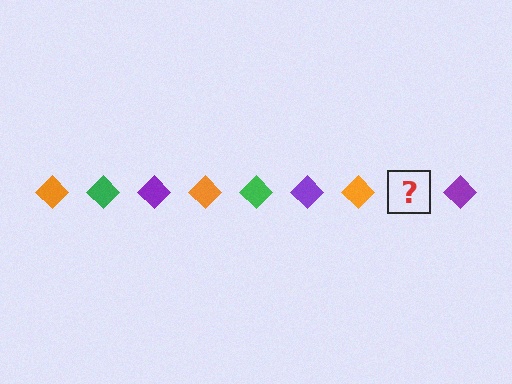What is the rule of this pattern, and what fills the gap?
The rule is that the pattern cycles through orange, green, purple diamonds. The gap should be filled with a green diamond.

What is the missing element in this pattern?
The missing element is a green diamond.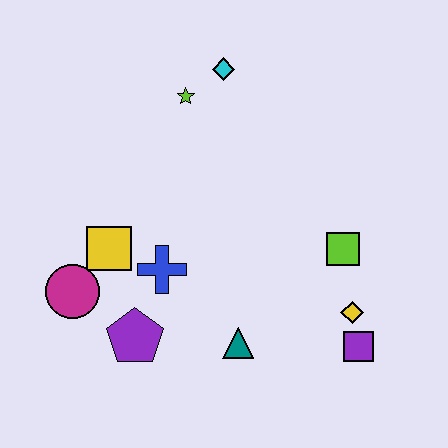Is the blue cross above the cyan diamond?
No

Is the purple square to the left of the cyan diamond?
No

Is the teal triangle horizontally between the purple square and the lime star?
Yes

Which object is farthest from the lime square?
The magenta circle is farthest from the lime square.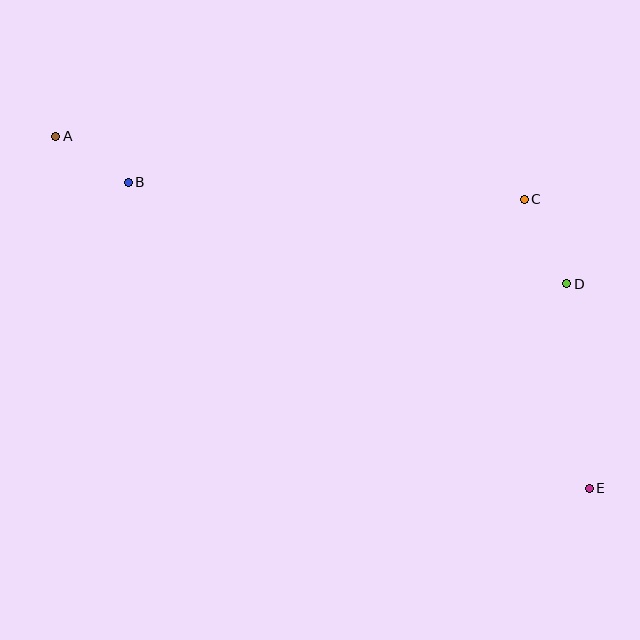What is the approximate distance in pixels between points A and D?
The distance between A and D is approximately 532 pixels.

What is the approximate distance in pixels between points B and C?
The distance between B and C is approximately 397 pixels.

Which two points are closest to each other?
Points A and B are closest to each other.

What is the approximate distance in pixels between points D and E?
The distance between D and E is approximately 206 pixels.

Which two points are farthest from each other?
Points A and E are farthest from each other.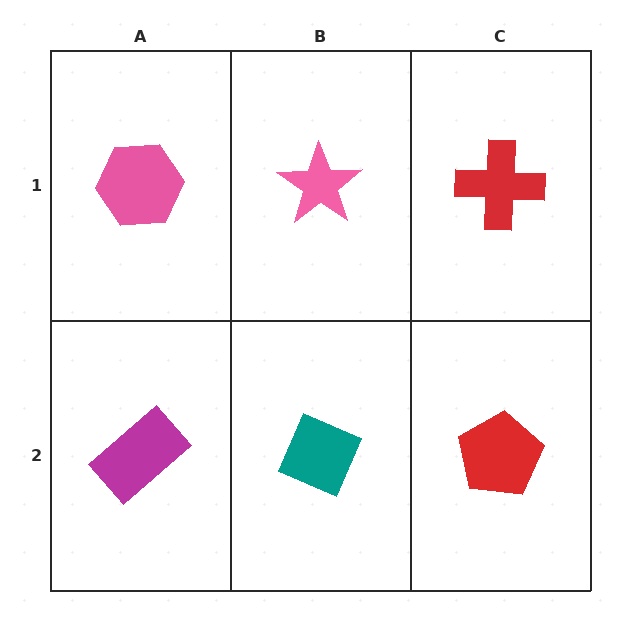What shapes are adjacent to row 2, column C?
A red cross (row 1, column C), a teal diamond (row 2, column B).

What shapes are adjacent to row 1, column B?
A teal diamond (row 2, column B), a pink hexagon (row 1, column A), a red cross (row 1, column C).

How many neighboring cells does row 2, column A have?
2.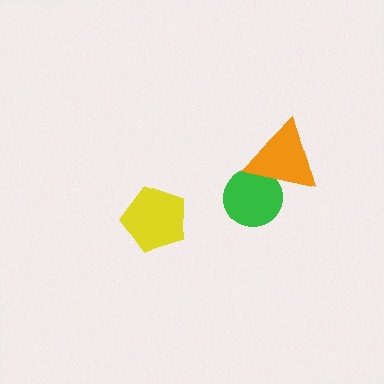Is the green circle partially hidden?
Yes, it is partially covered by another shape.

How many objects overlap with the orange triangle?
1 object overlaps with the orange triangle.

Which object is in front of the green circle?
The orange triangle is in front of the green circle.